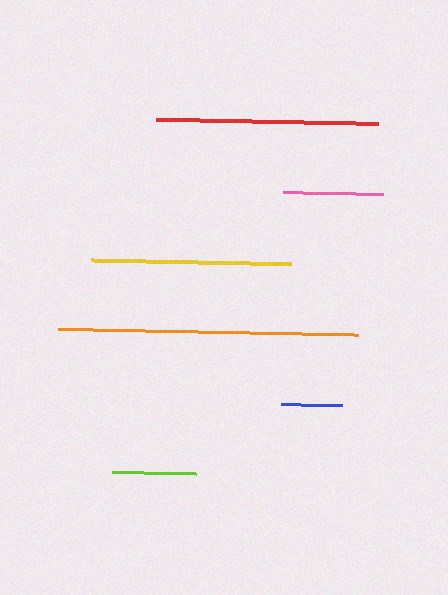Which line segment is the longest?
The orange line is the longest at approximately 300 pixels.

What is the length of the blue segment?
The blue segment is approximately 61 pixels long.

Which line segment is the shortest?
The blue line is the shortest at approximately 61 pixels.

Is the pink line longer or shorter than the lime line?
The pink line is longer than the lime line.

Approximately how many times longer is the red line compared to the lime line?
The red line is approximately 2.7 times the length of the lime line.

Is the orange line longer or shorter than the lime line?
The orange line is longer than the lime line.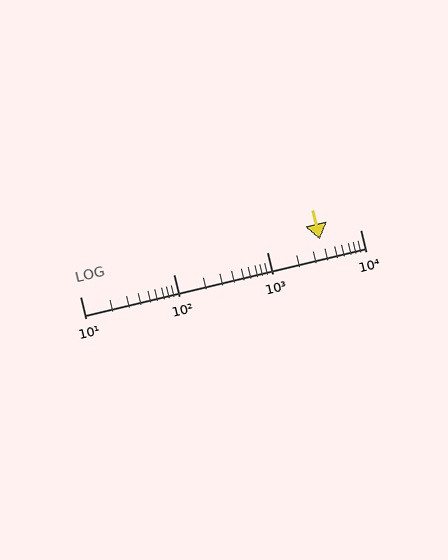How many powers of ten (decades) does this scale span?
The scale spans 3 decades, from 10 to 10000.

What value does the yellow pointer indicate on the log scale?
The pointer indicates approximately 3700.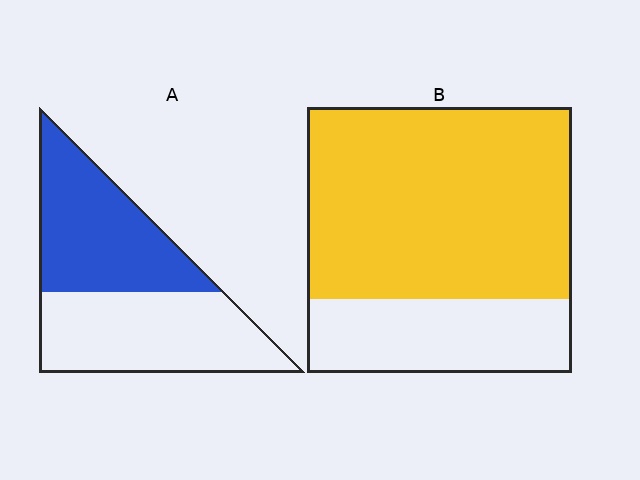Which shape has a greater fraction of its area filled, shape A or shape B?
Shape B.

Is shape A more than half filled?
Roughly half.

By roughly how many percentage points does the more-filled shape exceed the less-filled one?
By roughly 25 percentage points (B over A).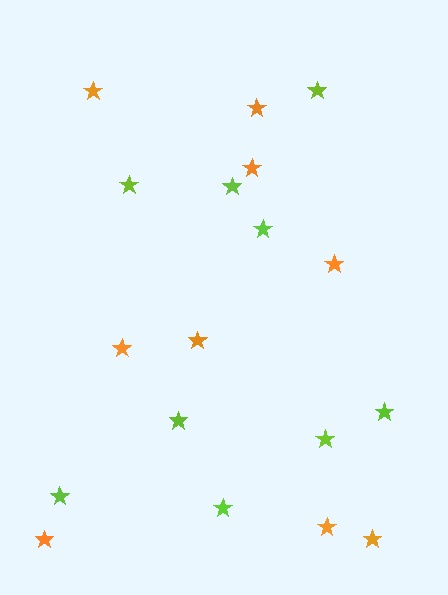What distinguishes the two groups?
There are 2 groups: one group of lime stars (9) and one group of orange stars (9).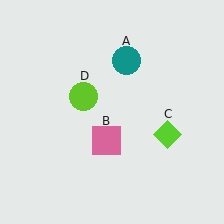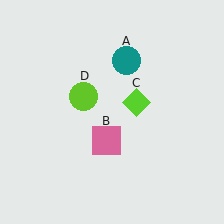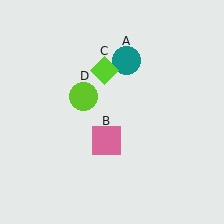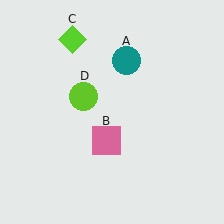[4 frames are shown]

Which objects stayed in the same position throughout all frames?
Teal circle (object A) and pink square (object B) and lime circle (object D) remained stationary.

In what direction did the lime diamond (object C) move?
The lime diamond (object C) moved up and to the left.